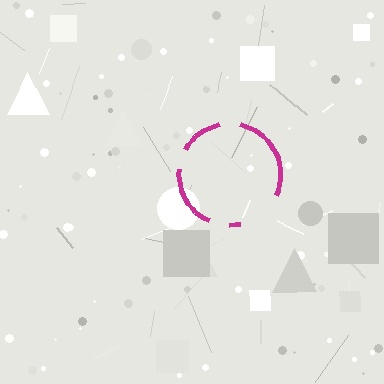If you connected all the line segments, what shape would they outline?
They would outline a circle.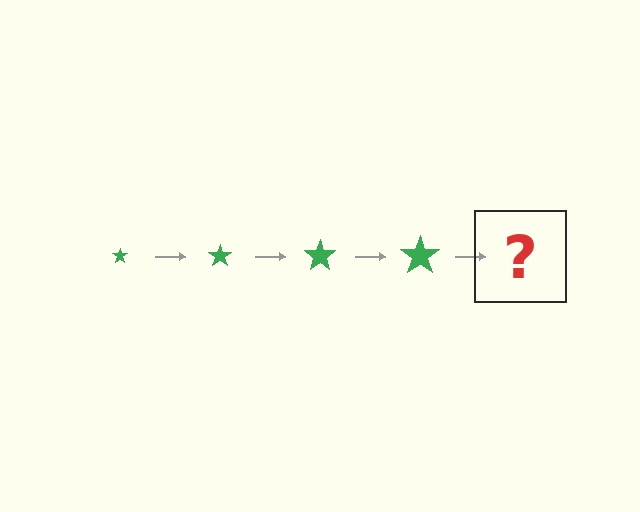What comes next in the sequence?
The next element should be a green star, larger than the previous one.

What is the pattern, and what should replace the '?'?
The pattern is that the star gets progressively larger each step. The '?' should be a green star, larger than the previous one.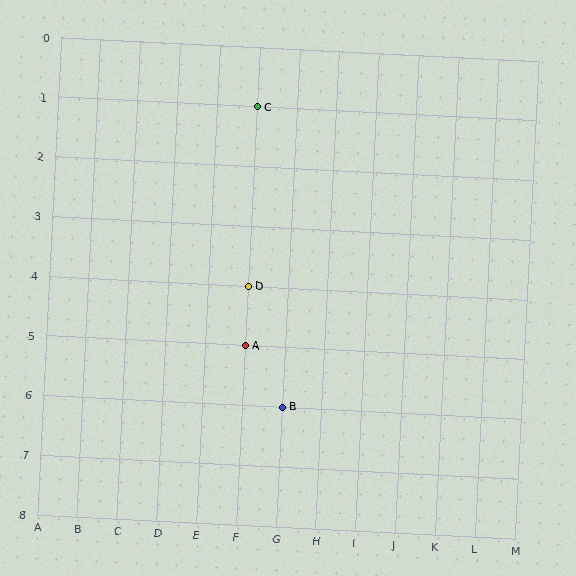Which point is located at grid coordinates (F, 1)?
Point C is at (F, 1).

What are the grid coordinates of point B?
Point B is at grid coordinates (G, 6).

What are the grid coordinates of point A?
Point A is at grid coordinates (F, 5).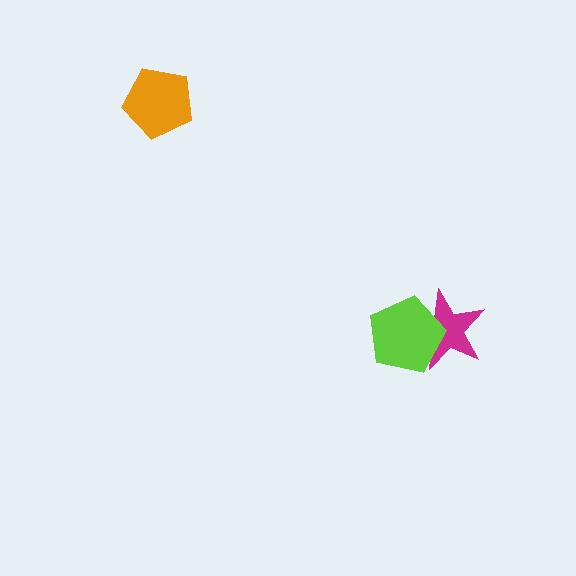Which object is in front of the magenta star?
The lime pentagon is in front of the magenta star.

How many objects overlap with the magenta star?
1 object overlaps with the magenta star.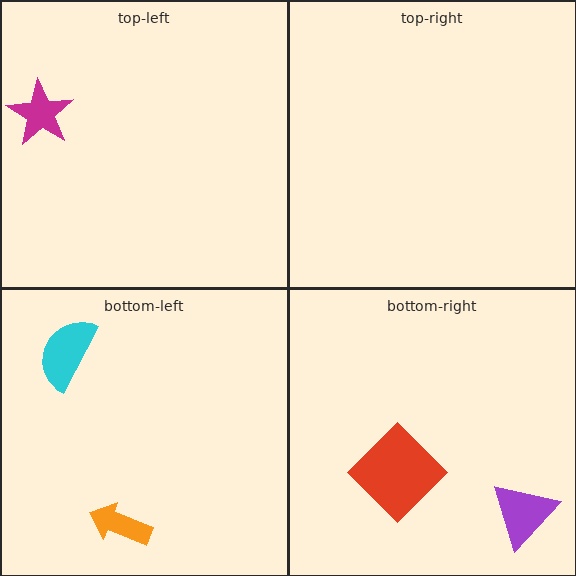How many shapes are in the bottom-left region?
2.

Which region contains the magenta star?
The top-left region.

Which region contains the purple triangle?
The bottom-right region.